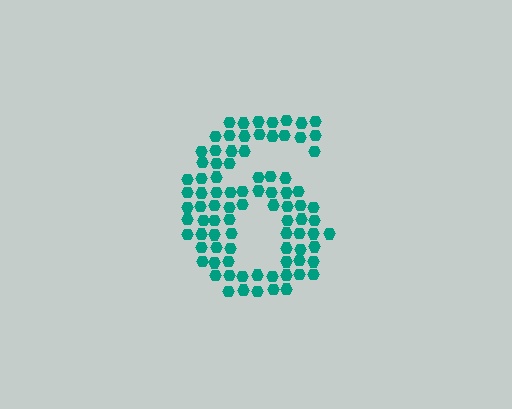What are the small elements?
The small elements are hexagons.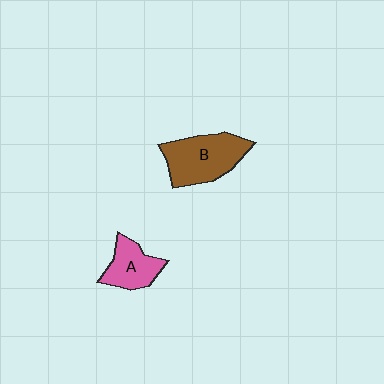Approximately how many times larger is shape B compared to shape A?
Approximately 1.6 times.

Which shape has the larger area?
Shape B (brown).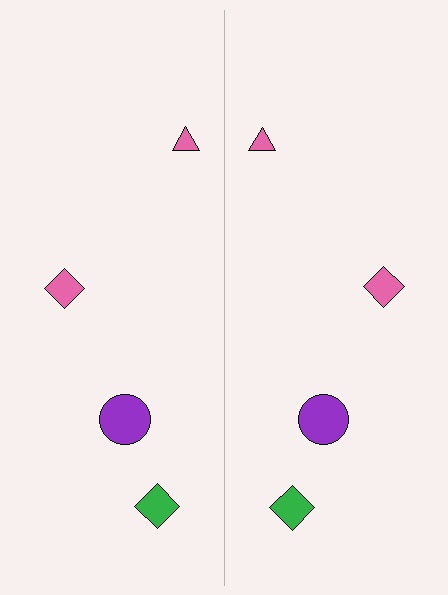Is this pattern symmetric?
Yes, this pattern has bilateral (reflection) symmetry.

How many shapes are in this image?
There are 8 shapes in this image.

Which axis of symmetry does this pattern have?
The pattern has a vertical axis of symmetry running through the center of the image.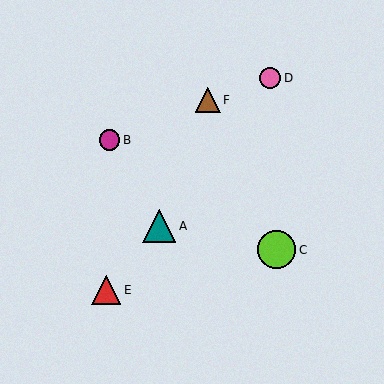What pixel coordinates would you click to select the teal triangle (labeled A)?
Click at (159, 226) to select the teal triangle A.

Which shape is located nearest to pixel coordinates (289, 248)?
The lime circle (labeled C) at (277, 250) is nearest to that location.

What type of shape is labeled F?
Shape F is a brown triangle.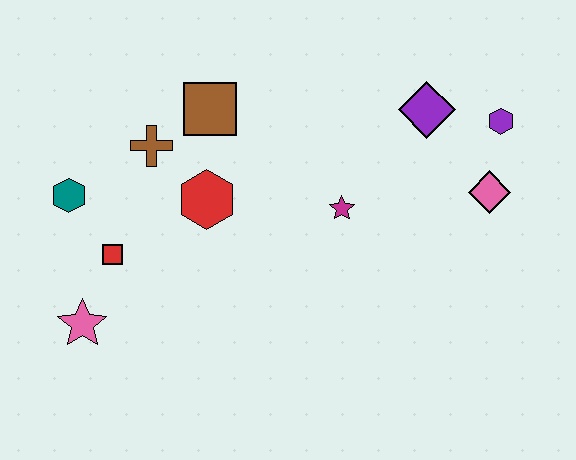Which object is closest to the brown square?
The brown cross is closest to the brown square.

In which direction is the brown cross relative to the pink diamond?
The brown cross is to the left of the pink diamond.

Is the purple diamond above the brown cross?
Yes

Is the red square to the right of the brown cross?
No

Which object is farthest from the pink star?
The purple hexagon is farthest from the pink star.